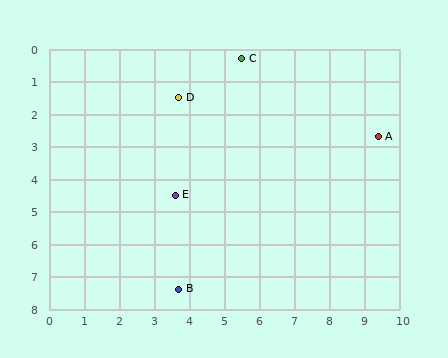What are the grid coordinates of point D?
Point D is at approximately (3.7, 1.5).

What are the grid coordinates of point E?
Point E is at approximately (3.6, 4.5).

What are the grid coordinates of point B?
Point B is at approximately (3.7, 7.4).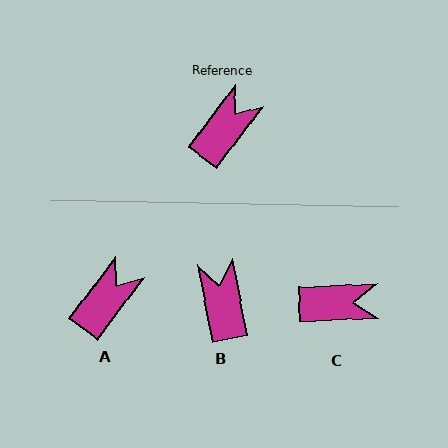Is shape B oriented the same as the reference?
No, it is off by about 48 degrees.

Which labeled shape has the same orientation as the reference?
A.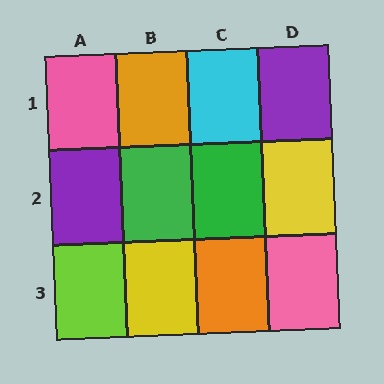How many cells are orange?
2 cells are orange.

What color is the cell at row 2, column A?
Purple.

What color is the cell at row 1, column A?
Pink.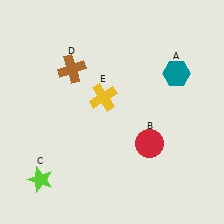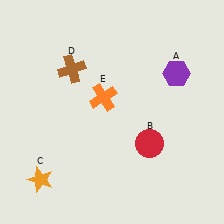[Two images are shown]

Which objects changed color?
A changed from teal to purple. C changed from lime to orange. E changed from yellow to orange.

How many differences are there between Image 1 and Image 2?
There are 3 differences between the two images.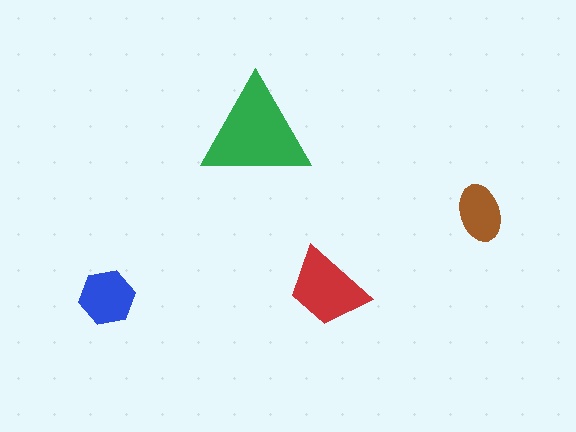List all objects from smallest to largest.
The brown ellipse, the blue hexagon, the red trapezoid, the green triangle.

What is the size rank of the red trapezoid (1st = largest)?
2nd.